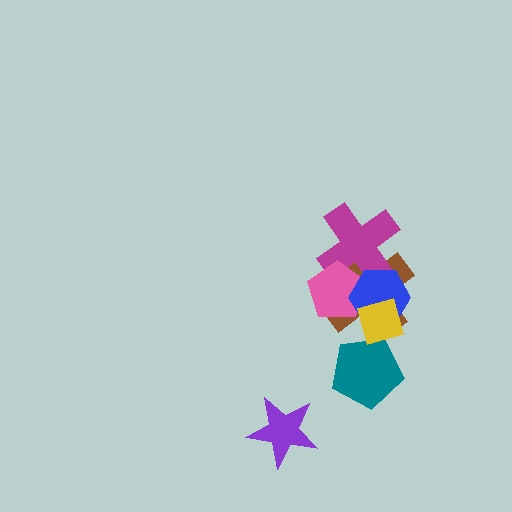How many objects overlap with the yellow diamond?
3 objects overlap with the yellow diamond.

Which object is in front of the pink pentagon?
The blue hexagon is in front of the pink pentagon.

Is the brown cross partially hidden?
Yes, it is partially covered by another shape.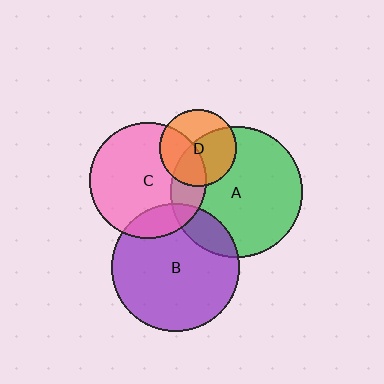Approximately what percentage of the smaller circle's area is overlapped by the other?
Approximately 20%.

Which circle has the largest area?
Circle A (green).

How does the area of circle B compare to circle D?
Approximately 2.8 times.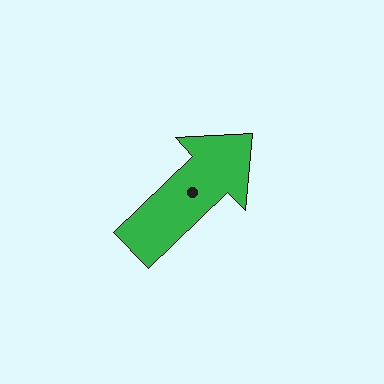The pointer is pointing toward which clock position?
Roughly 2 o'clock.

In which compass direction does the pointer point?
Northeast.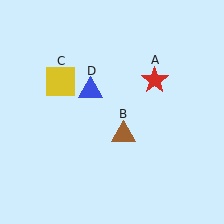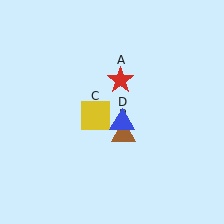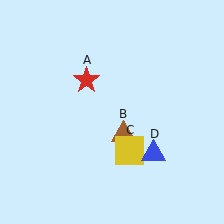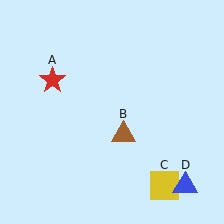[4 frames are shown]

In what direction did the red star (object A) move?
The red star (object A) moved left.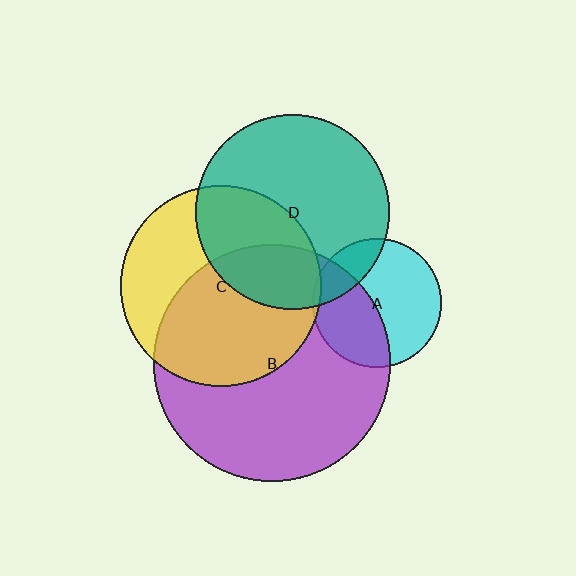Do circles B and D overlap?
Yes.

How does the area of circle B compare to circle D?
Approximately 1.5 times.